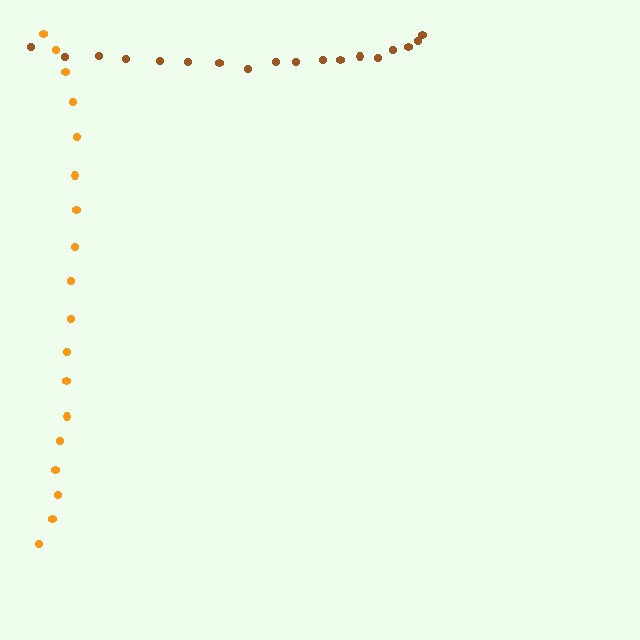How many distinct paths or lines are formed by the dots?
There are 2 distinct paths.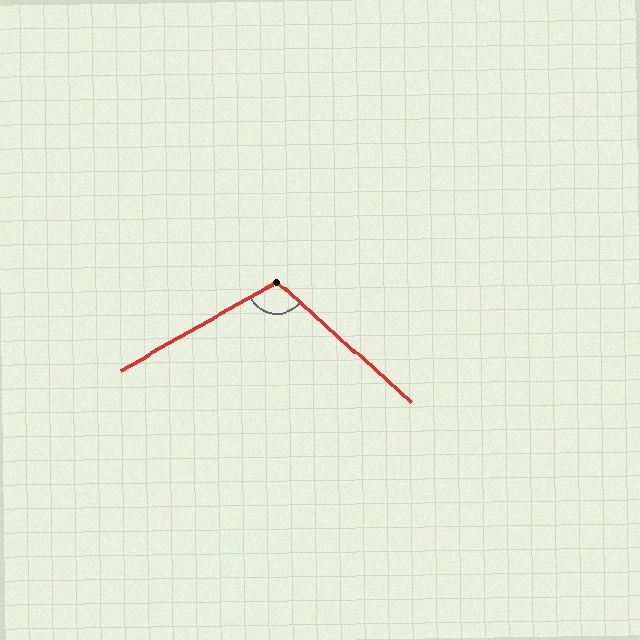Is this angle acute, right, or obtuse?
It is obtuse.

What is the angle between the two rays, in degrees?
Approximately 109 degrees.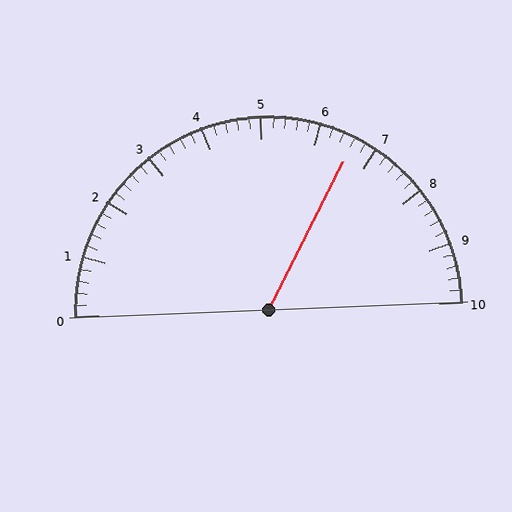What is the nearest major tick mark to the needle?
The nearest major tick mark is 7.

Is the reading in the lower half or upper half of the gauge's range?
The reading is in the upper half of the range (0 to 10).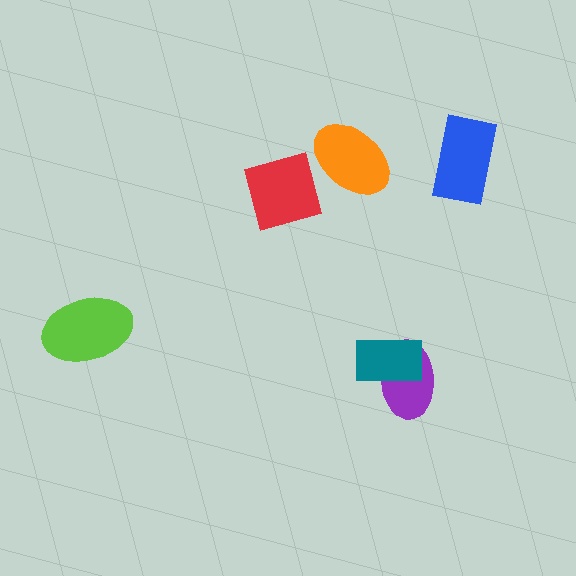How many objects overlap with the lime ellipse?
0 objects overlap with the lime ellipse.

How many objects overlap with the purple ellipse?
1 object overlaps with the purple ellipse.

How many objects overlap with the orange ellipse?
1 object overlaps with the orange ellipse.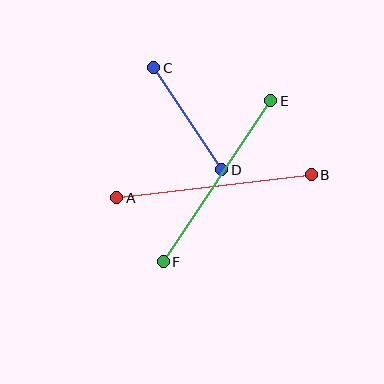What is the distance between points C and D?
The distance is approximately 123 pixels.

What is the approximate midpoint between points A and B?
The midpoint is at approximately (214, 186) pixels.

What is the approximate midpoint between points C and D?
The midpoint is at approximately (188, 119) pixels.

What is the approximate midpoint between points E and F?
The midpoint is at approximately (217, 181) pixels.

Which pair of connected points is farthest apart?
Points A and B are farthest apart.